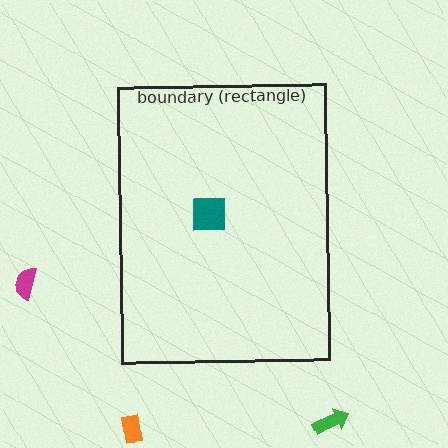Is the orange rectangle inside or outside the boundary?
Outside.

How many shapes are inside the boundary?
1 inside, 3 outside.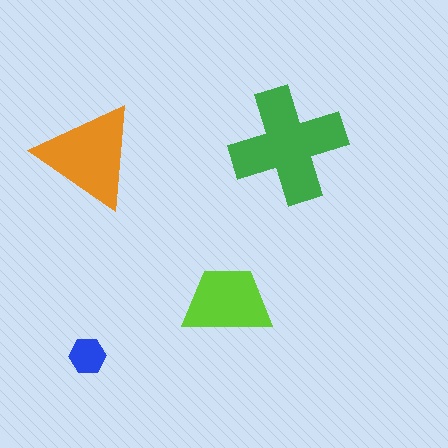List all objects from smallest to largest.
The blue hexagon, the lime trapezoid, the orange triangle, the green cross.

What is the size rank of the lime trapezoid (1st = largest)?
3rd.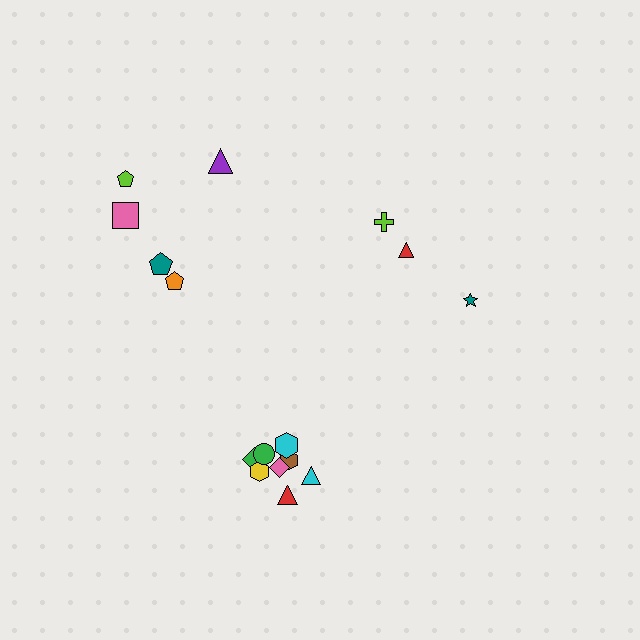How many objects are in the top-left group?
There are 5 objects.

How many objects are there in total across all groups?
There are 16 objects.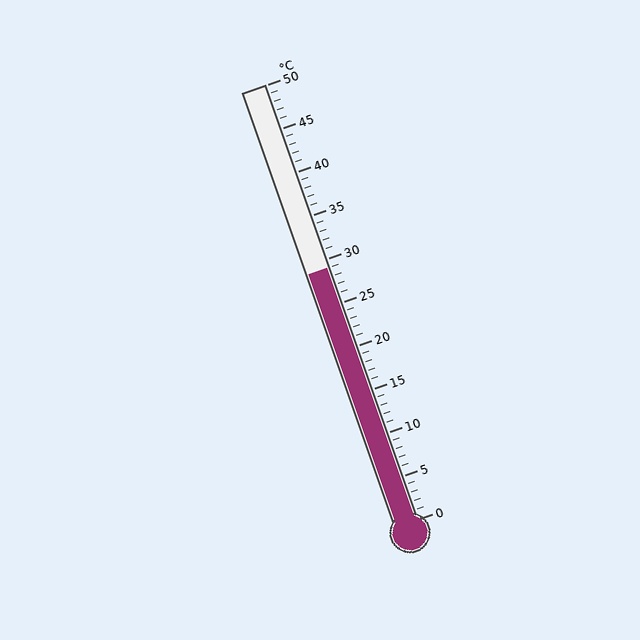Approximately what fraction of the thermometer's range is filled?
The thermometer is filled to approximately 60% of its range.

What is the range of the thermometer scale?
The thermometer scale ranges from 0°C to 50°C.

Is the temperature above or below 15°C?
The temperature is above 15°C.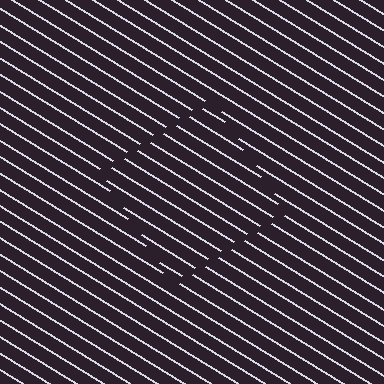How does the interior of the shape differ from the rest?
The interior of the shape contains the same grating, shifted by half a period — the contour is defined by the phase discontinuity where line-ends from the inner and outer gratings abut.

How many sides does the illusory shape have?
4 sides — the line-ends trace a square.